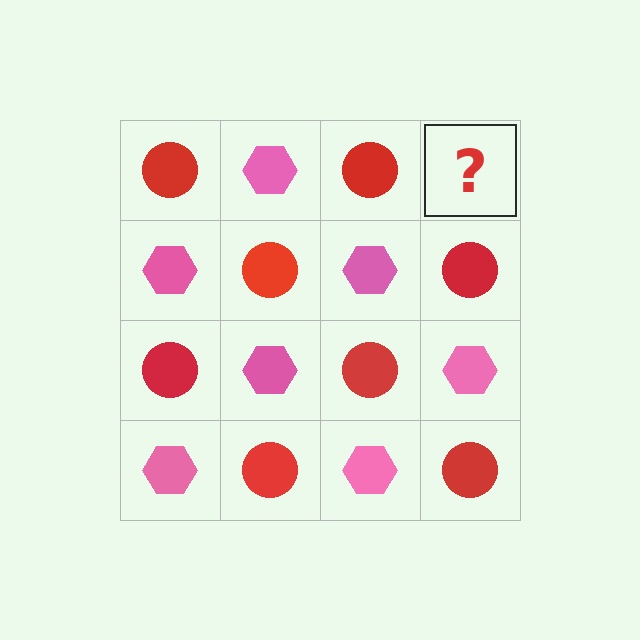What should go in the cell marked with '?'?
The missing cell should contain a pink hexagon.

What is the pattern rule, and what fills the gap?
The rule is that it alternates red circle and pink hexagon in a checkerboard pattern. The gap should be filled with a pink hexagon.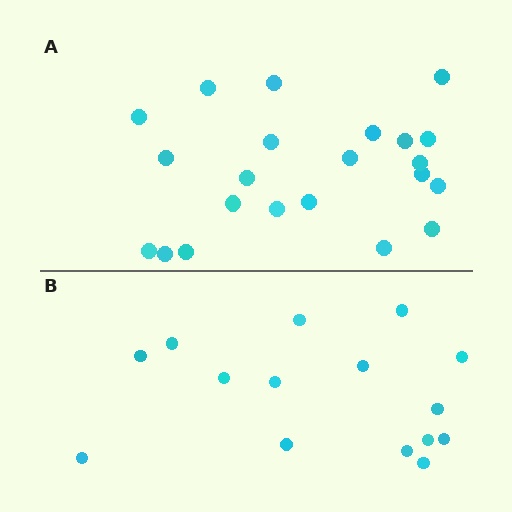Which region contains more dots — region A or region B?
Region A (the top region) has more dots.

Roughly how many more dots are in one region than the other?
Region A has roughly 8 or so more dots than region B.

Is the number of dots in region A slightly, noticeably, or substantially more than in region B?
Region A has substantially more. The ratio is roughly 1.5 to 1.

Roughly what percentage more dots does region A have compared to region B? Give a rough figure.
About 45% more.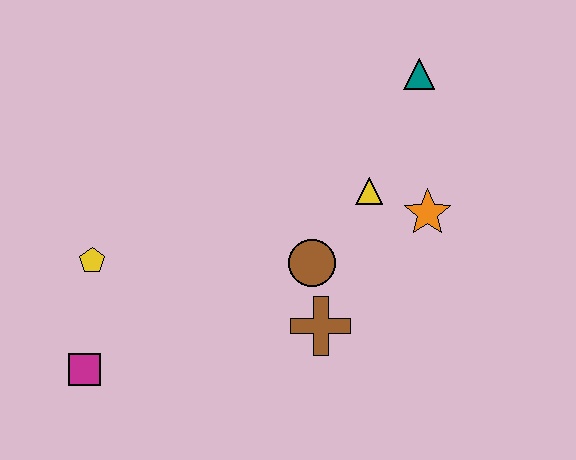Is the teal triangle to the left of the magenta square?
No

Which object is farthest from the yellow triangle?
The magenta square is farthest from the yellow triangle.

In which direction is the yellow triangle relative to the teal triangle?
The yellow triangle is below the teal triangle.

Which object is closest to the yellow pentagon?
The magenta square is closest to the yellow pentagon.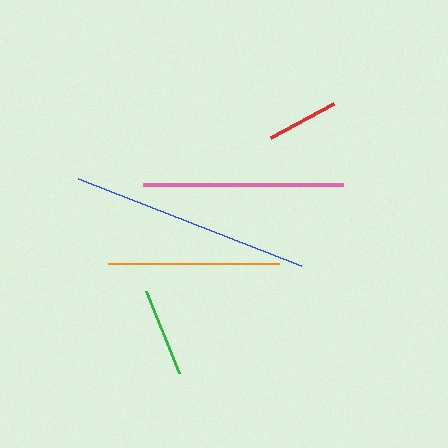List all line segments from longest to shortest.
From longest to shortest: blue, pink, orange, green, red.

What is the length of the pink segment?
The pink segment is approximately 200 pixels long.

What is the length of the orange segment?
The orange segment is approximately 171 pixels long.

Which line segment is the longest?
The blue line is the longest at approximately 239 pixels.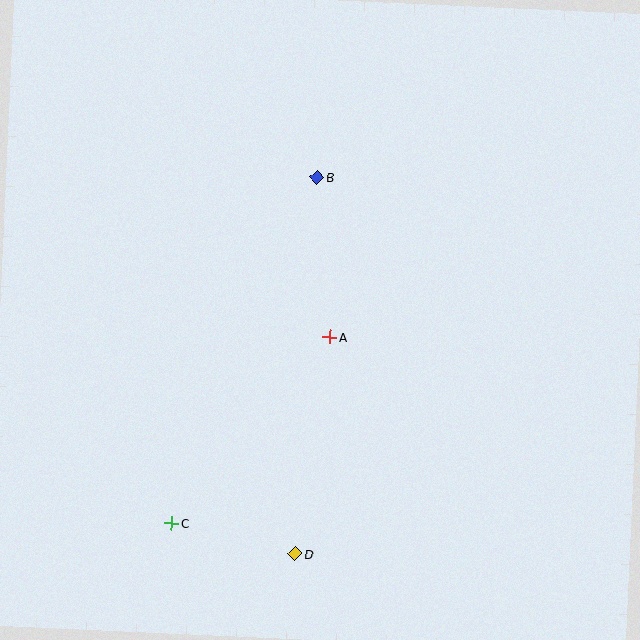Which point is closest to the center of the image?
Point A at (330, 337) is closest to the center.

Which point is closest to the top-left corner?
Point B is closest to the top-left corner.